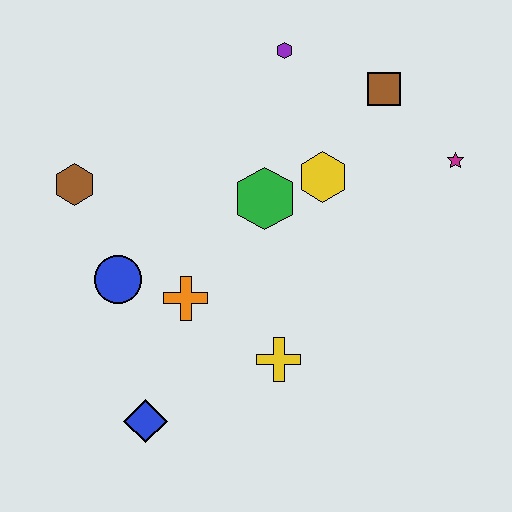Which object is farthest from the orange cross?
The magenta star is farthest from the orange cross.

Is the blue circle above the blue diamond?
Yes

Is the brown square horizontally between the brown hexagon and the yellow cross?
No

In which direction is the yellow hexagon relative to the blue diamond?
The yellow hexagon is above the blue diamond.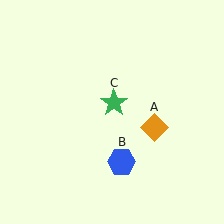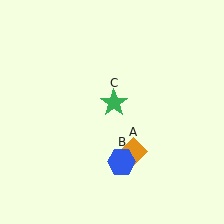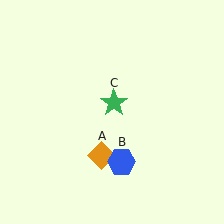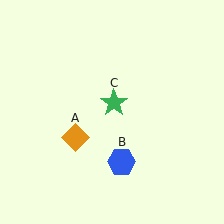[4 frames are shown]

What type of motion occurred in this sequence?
The orange diamond (object A) rotated clockwise around the center of the scene.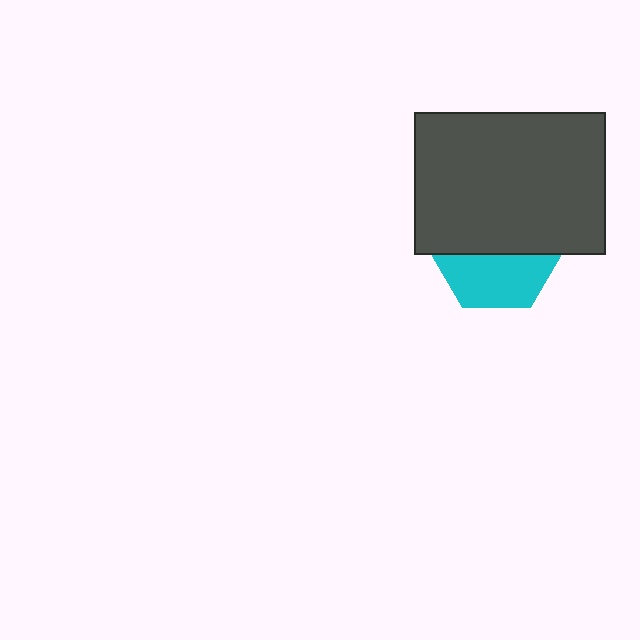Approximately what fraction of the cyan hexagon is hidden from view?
Roughly 57% of the cyan hexagon is hidden behind the dark gray rectangle.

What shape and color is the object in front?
The object in front is a dark gray rectangle.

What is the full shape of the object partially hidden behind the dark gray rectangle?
The partially hidden object is a cyan hexagon.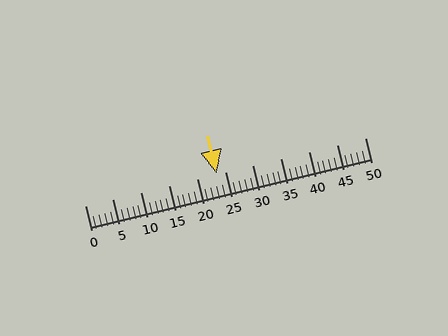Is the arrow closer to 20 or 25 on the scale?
The arrow is closer to 25.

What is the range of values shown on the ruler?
The ruler shows values from 0 to 50.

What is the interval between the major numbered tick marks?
The major tick marks are spaced 5 units apart.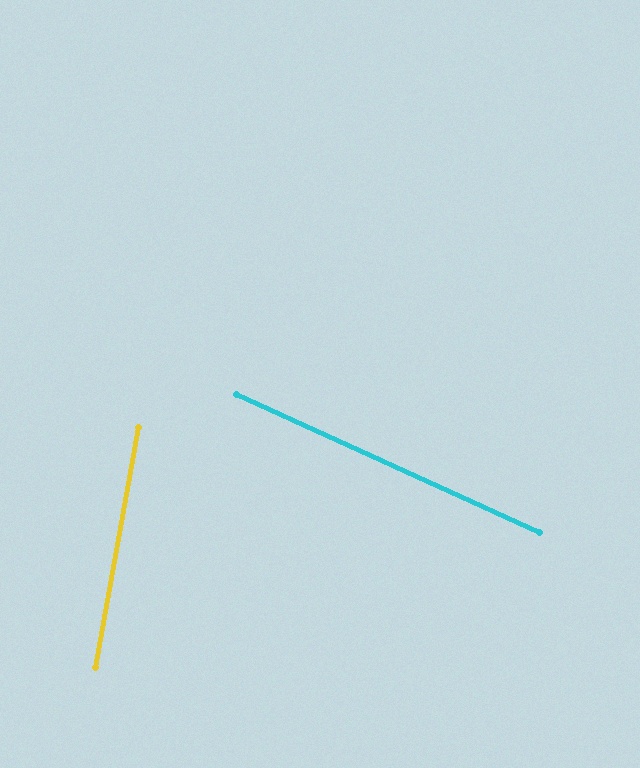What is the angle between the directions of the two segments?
Approximately 75 degrees.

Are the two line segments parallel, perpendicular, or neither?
Neither parallel nor perpendicular — they differ by about 75°.